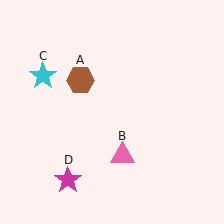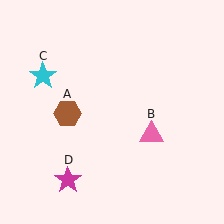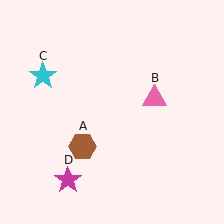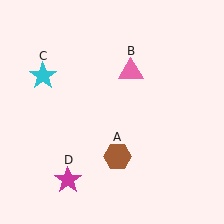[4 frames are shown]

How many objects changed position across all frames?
2 objects changed position: brown hexagon (object A), pink triangle (object B).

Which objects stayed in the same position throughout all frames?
Cyan star (object C) and magenta star (object D) remained stationary.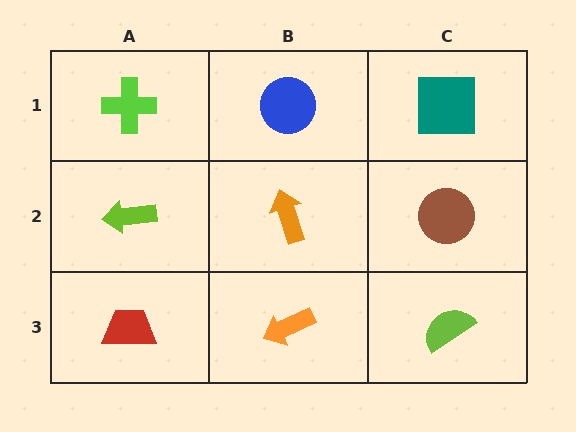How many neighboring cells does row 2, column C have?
3.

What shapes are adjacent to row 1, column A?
A lime arrow (row 2, column A), a blue circle (row 1, column B).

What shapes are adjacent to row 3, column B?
An orange arrow (row 2, column B), a red trapezoid (row 3, column A), a lime semicircle (row 3, column C).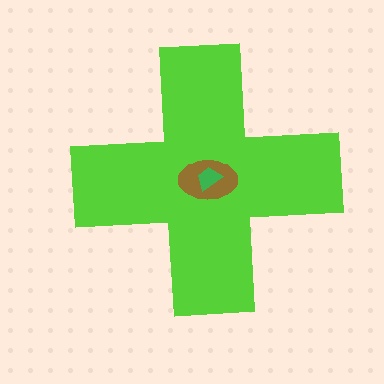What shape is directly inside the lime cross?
The brown ellipse.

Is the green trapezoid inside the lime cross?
Yes.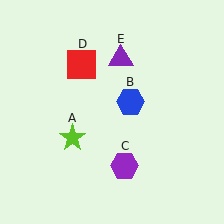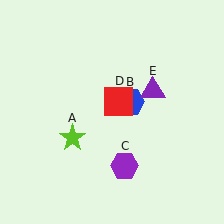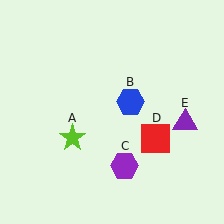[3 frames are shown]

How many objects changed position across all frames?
2 objects changed position: red square (object D), purple triangle (object E).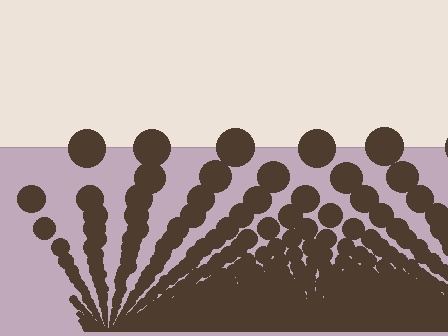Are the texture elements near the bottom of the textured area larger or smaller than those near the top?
Smaller. The gradient is inverted — elements near the bottom are smaller and denser.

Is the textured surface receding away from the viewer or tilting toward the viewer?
The surface appears to tilt toward the viewer. Texture elements get larger and sparser toward the top.